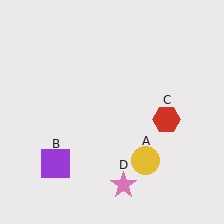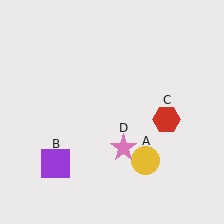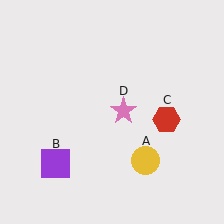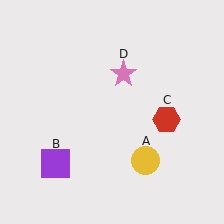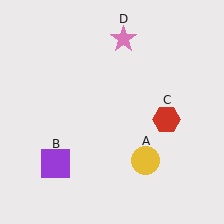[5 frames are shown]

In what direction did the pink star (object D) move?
The pink star (object D) moved up.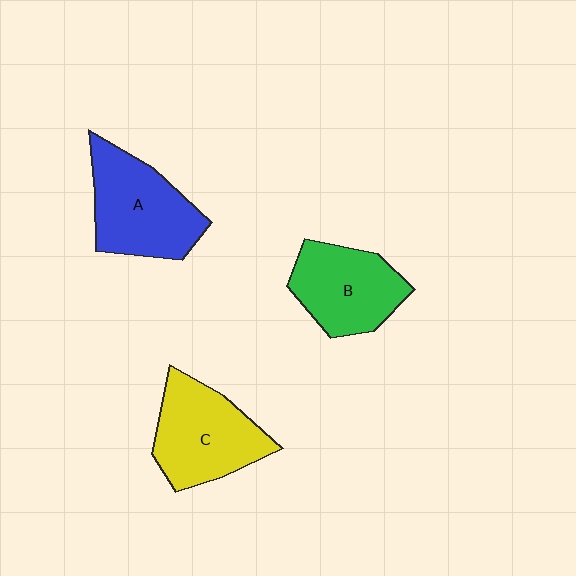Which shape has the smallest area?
Shape B (green).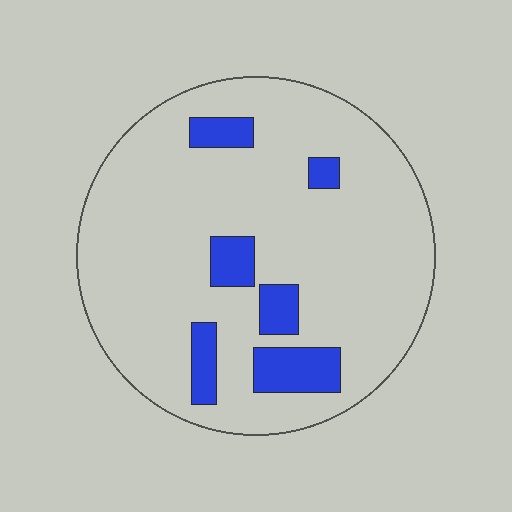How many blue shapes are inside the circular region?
6.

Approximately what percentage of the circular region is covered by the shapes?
Approximately 15%.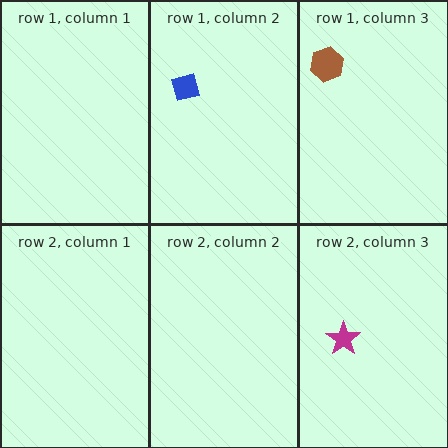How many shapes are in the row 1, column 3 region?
1.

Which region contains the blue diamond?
The row 1, column 2 region.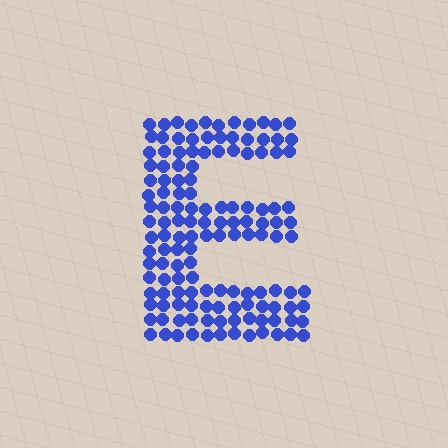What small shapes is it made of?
It is made of small circles.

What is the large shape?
The large shape is the letter E.